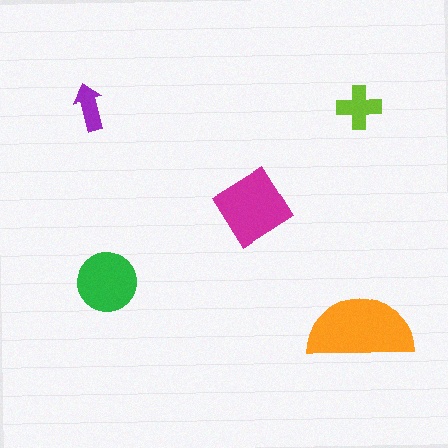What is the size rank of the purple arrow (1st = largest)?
5th.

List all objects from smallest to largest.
The purple arrow, the lime cross, the green circle, the magenta diamond, the orange semicircle.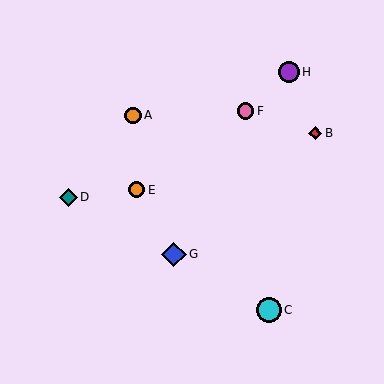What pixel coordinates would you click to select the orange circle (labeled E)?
Click at (136, 190) to select the orange circle E.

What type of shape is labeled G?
Shape G is a blue diamond.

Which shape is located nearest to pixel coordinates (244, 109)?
The pink circle (labeled F) at (246, 111) is nearest to that location.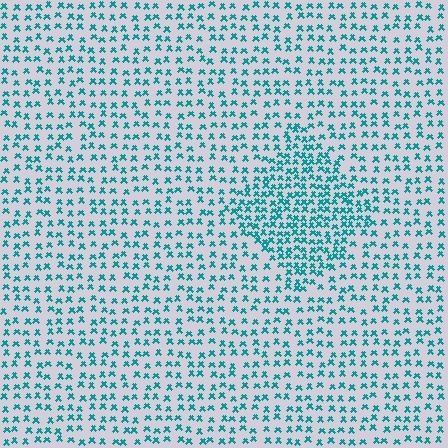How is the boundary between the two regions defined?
The boundary is defined by a change in element density (approximately 1.9x ratio). All elements are the same color, size, and shape.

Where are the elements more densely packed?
The elements are more densely packed inside the diamond boundary.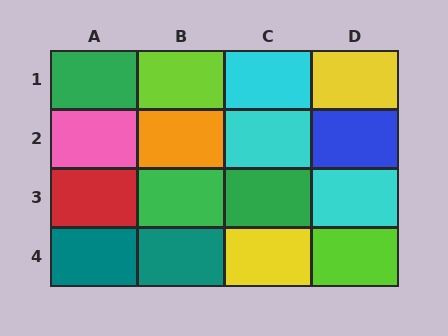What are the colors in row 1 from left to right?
Green, lime, cyan, yellow.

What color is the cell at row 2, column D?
Blue.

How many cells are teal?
2 cells are teal.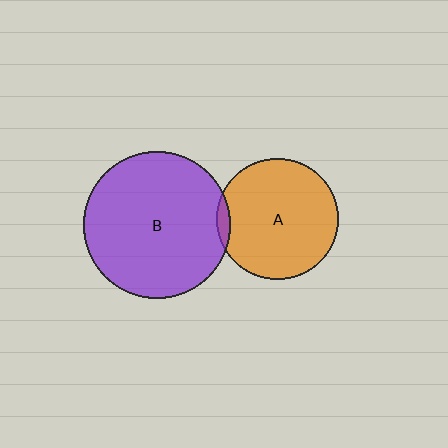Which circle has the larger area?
Circle B (purple).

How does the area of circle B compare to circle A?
Approximately 1.5 times.